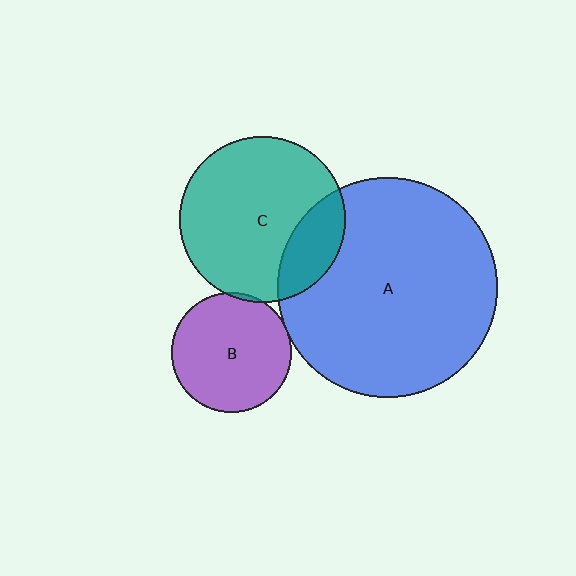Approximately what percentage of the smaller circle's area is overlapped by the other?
Approximately 5%.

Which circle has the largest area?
Circle A (blue).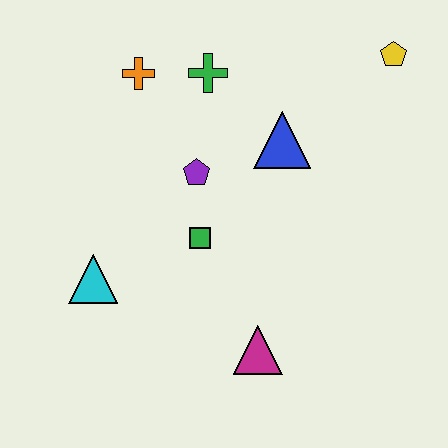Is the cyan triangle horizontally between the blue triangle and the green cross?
No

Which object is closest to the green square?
The purple pentagon is closest to the green square.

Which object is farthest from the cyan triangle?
The yellow pentagon is farthest from the cyan triangle.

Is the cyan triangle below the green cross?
Yes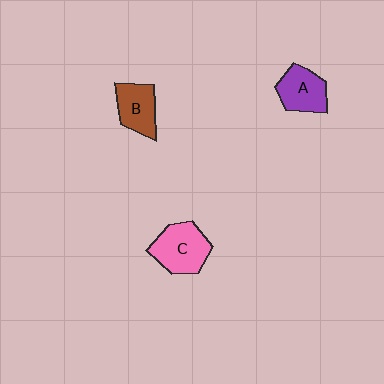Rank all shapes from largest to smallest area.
From largest to smallest: C (pink), A (purple), B (brown).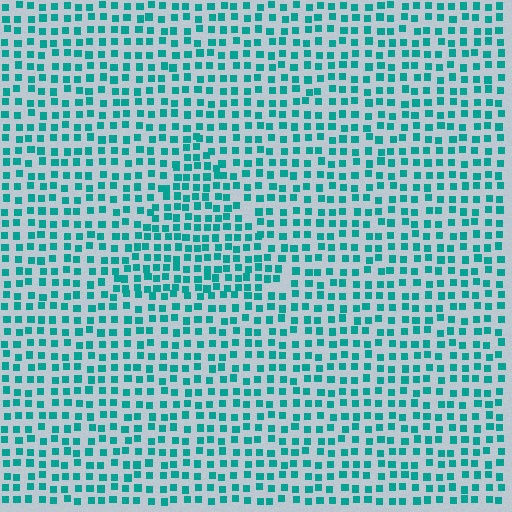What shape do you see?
I see a triangle.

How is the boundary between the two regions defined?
The boundary is defined by a change in element density (approximately 1.4x ratio). All elements are the same color, size, and shape.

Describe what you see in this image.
The image contains small teal elements arranged at two different densities. A triangle-shaped region is visible where the elements are more densely packed than the surrounding area.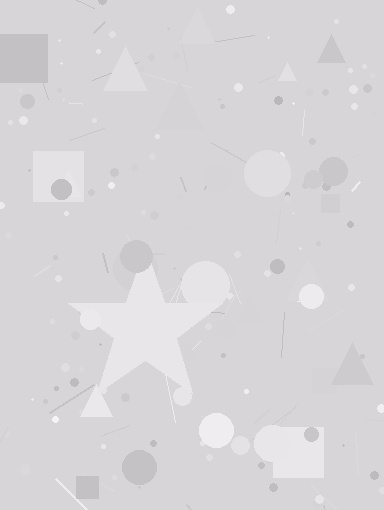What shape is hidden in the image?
A star is hidden in the image.